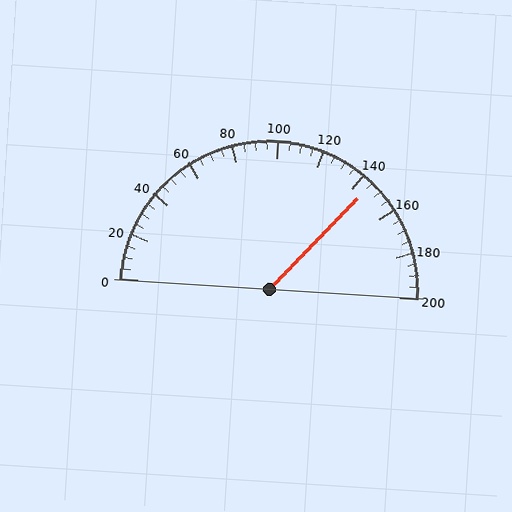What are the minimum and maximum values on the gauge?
The gauge ranges from 0 to 200.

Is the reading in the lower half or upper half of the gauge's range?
The reading is in the upper half of the range (0 to 200).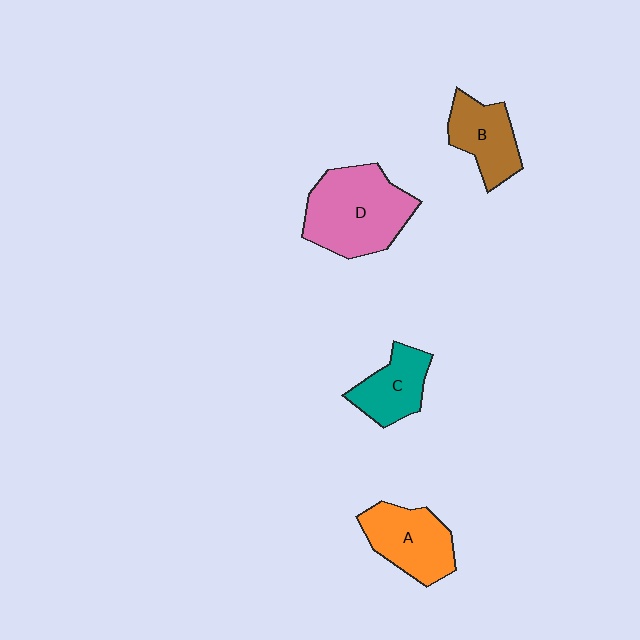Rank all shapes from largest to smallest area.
From largest to smallest: D (pink), A (orange), B (brown), C (teal).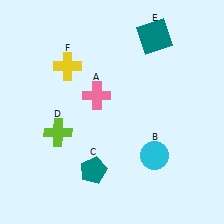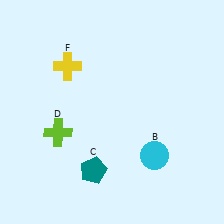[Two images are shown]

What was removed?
The pink cross (A), the teal square (E) were removed in Image 2.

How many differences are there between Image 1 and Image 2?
There are 2 differences between the two images.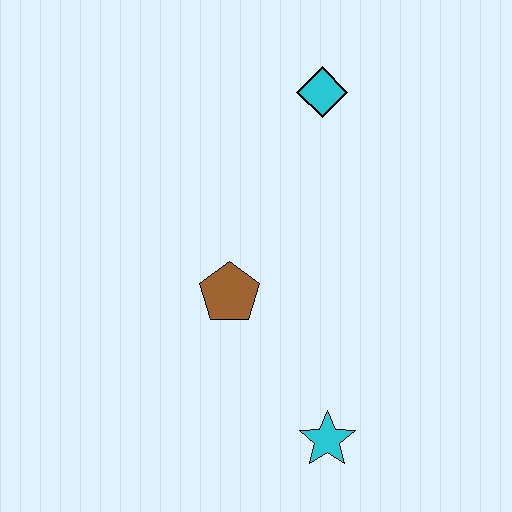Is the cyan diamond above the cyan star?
Yes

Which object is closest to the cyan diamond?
The brown pentagon is closest to the cyan diamond.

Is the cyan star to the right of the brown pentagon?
Yes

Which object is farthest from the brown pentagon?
The cyan diamond is farthest from the brown pentagon.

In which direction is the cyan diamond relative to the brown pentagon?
The cyan diamond is above the brown pentagon.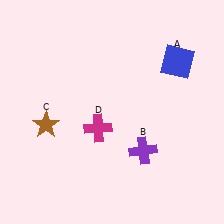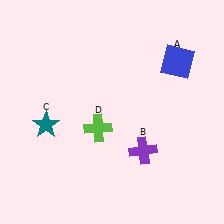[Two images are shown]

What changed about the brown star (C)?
In Image 1, C is brown. In Image 2, it changed to teal.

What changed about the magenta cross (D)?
In Image 1, D is magenta. In Image 2, it changed to lime.